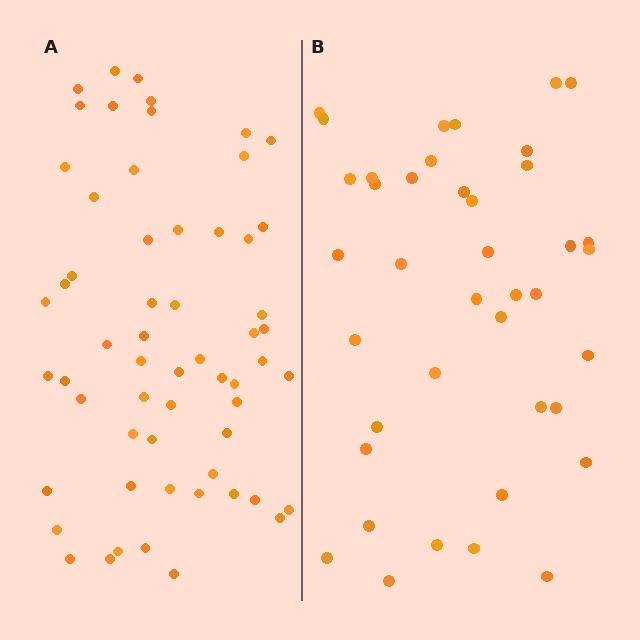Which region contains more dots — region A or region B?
Region A (the left region) has more dots.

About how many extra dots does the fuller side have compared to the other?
Region A has approximately 20 more dots than region B.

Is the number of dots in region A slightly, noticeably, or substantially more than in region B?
Region A has substantially more. The ratio is roughly 1.5 to 1.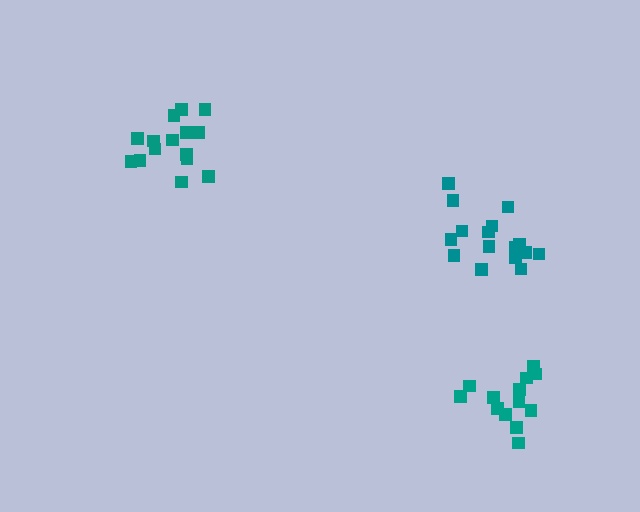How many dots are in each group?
Group 1: 16 dots, Group 2: 13 dots, Group 3: 16 dots (45 total).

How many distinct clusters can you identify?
There are 3 distinct clusters.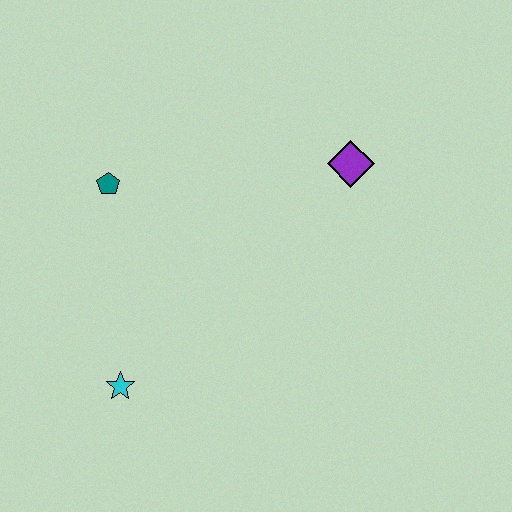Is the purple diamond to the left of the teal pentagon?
No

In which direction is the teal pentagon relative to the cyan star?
The teal pentagon is above the cyan star.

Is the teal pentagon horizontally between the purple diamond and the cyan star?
No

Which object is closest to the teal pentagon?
The cyan star is closest to the teal pentagon.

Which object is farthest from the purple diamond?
The cyan star is farthest from the purple diamond.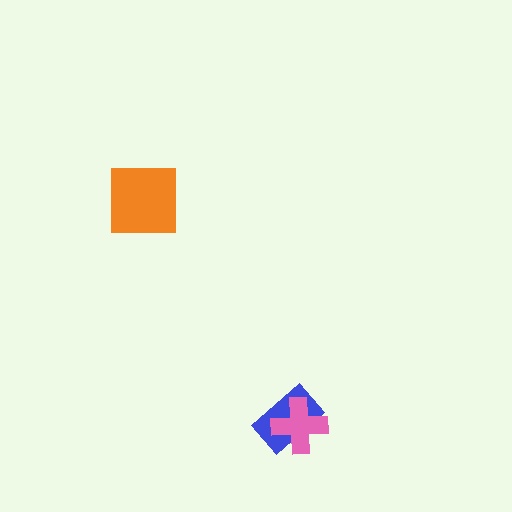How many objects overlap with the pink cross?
1 object overlaps with the pink cross.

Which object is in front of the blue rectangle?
The pink cross is in front of the blue rectangle.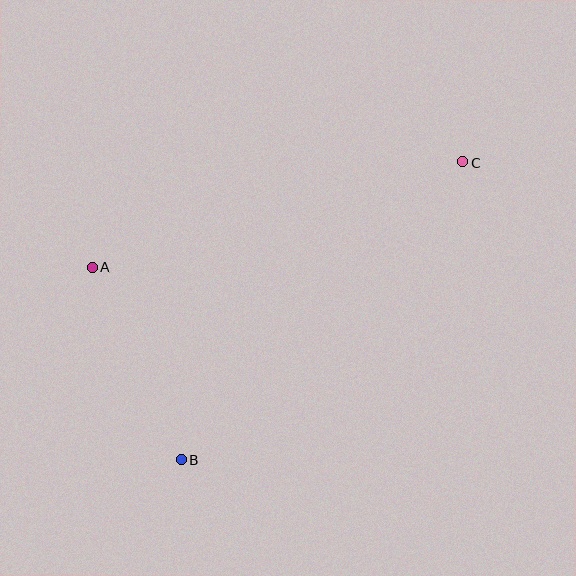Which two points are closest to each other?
Points A and B are closest to each other.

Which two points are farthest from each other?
Points B and C are farthest from each other.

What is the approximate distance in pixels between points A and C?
The distance between A and C is approximately 385 pixels.